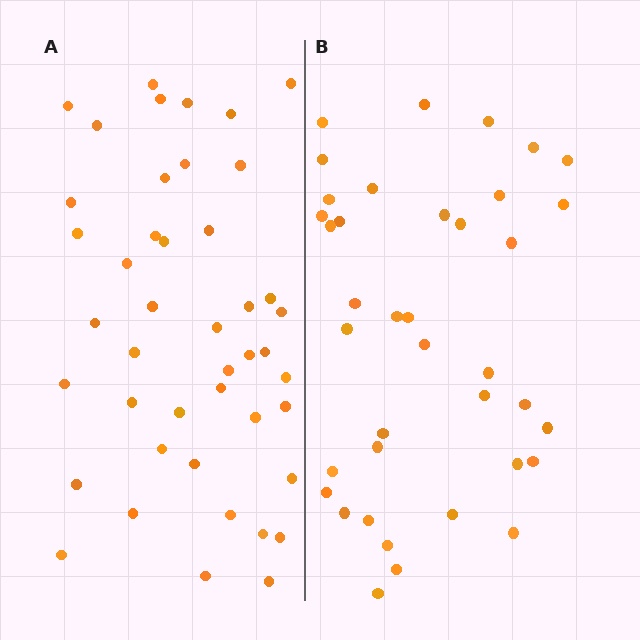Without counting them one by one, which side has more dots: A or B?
Region A (the left region) has more dots.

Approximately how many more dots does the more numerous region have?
Region A has about 6 more dots than region B.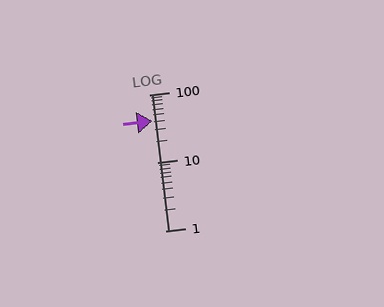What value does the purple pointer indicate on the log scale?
The pointer indicates approximately 41.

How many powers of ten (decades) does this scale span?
The scale spans 2 decades, from 1 to 100.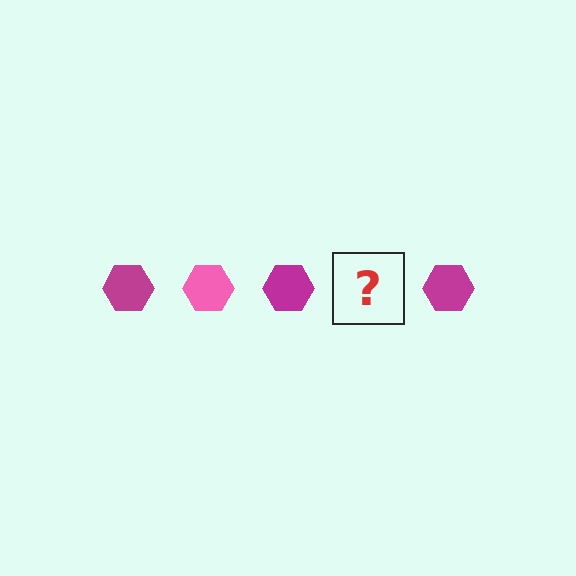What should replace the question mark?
The question mark should be replaced with a pink hexagon.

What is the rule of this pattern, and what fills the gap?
The rule is that the pattern cycles through magenta, pink hexagons. The gap should be filled with a pink hexagon.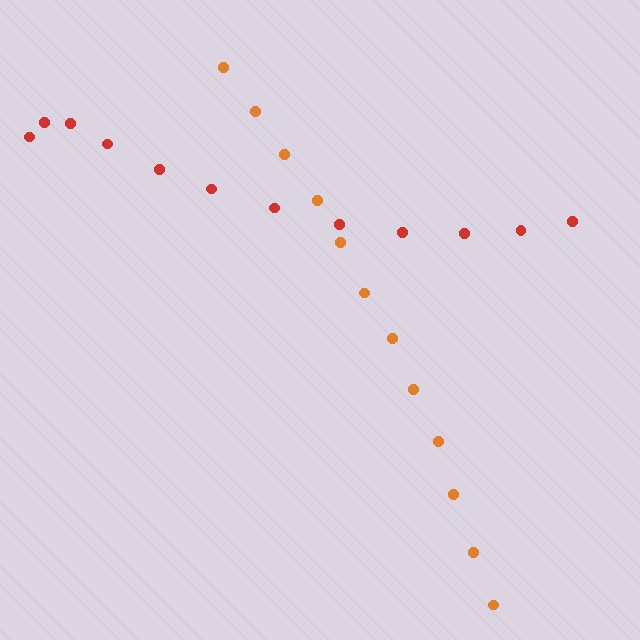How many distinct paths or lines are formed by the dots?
There are 2 distinct paths.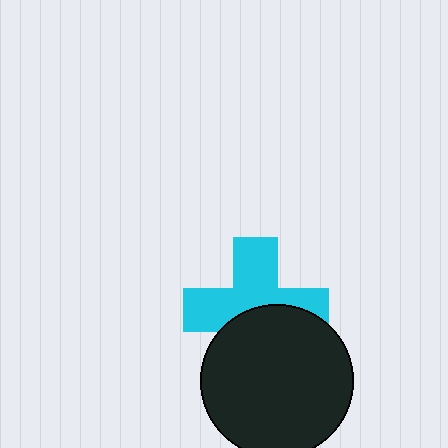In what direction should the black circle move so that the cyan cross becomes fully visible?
The black circle should move down. That is the shortest direction to clear the overlap and leave the cyan cross fully visible.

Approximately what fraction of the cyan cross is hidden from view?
Roughly 41% of the cyan cross is hidden behind the black circle.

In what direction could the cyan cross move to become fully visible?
The cyan cross could move up. That would shift it out from behind the black circle entirely.